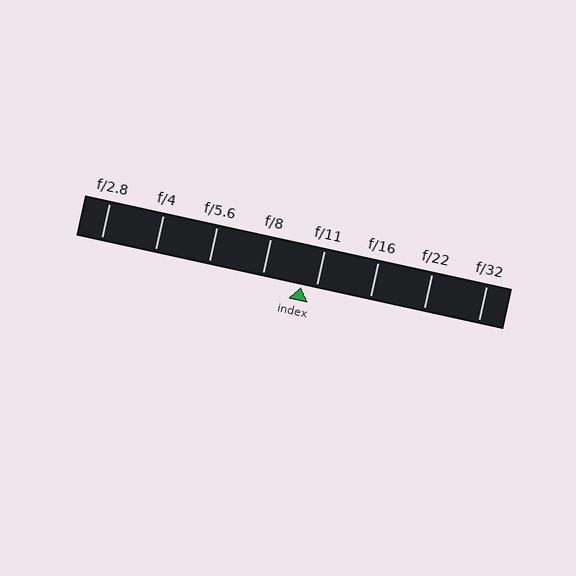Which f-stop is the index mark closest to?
The index mark is closest to f/11.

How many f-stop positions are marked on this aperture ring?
There are 8 f-stop positions marked.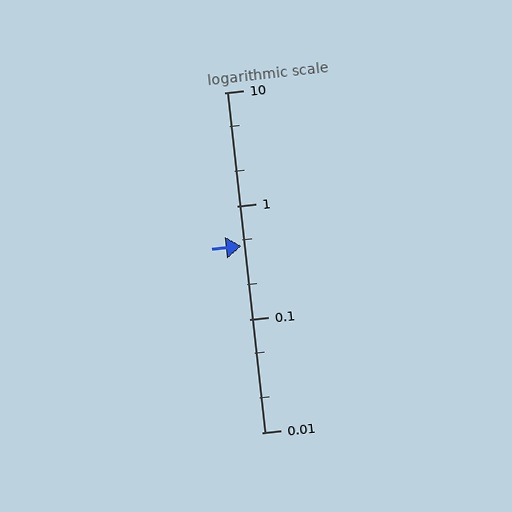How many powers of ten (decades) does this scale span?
The scale spans 3 decades, from 0.01 to 10.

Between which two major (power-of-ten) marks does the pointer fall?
The pointer is between 0.1 and 1.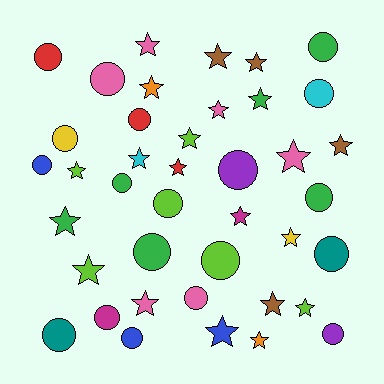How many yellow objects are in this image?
There are 2 yellow objects.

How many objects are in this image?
There are 40 objects.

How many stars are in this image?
There are 21 stars.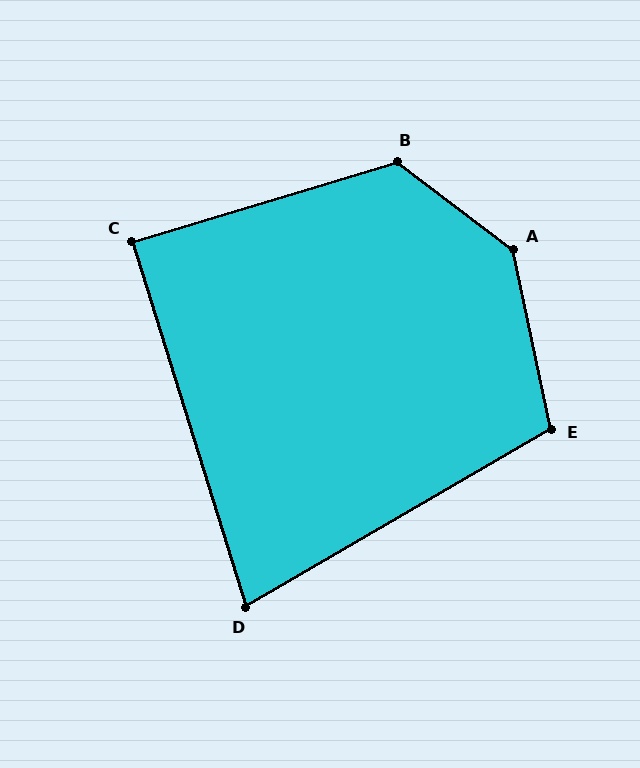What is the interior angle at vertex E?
Approximately 108 degrees (obtuse).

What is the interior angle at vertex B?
Approximately 126 degrees (obtuse).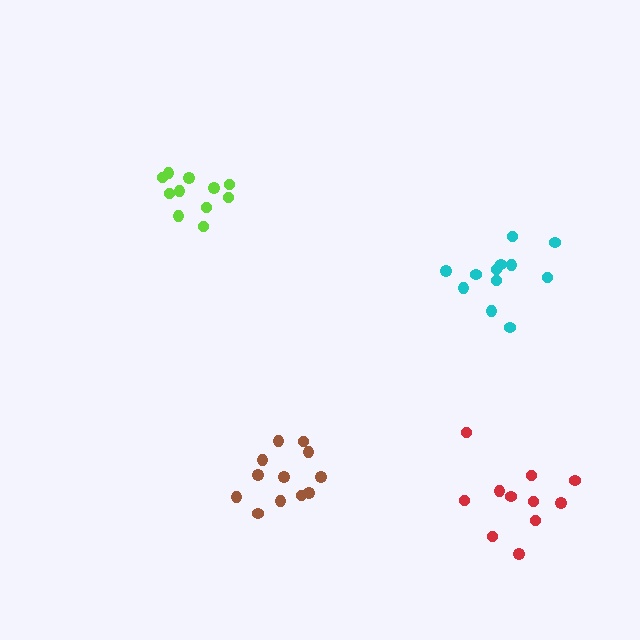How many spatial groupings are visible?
There are 4 spatial groupings.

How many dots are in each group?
Group 1: 11 dots, Group 2: 12 dots, Group 3: 11 dots, Group 4: 12 dots (46 total).